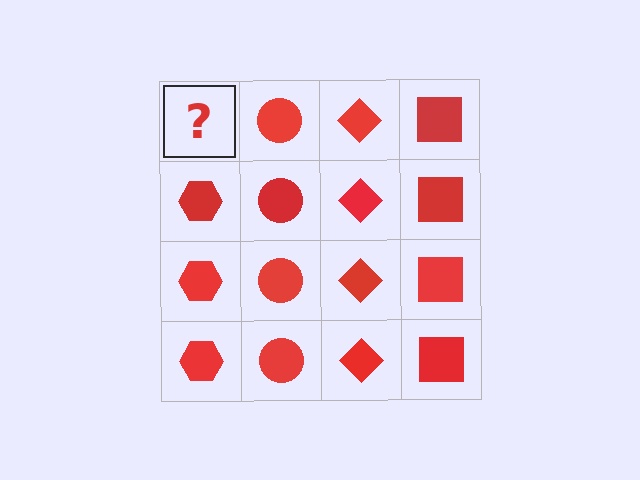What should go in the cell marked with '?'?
The missing cell should contain a red hexagon.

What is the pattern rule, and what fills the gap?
The rule is that each column has a consistent shape. The gap should be filled with a red hexagon.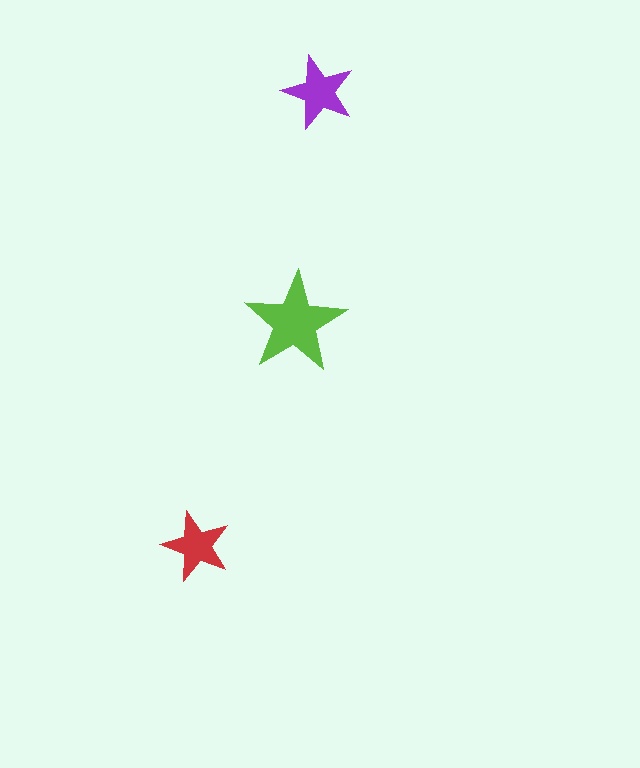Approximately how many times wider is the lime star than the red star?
About 1.5 times wider.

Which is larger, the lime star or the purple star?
The lime one.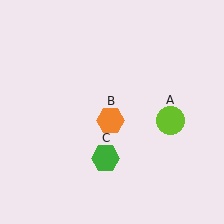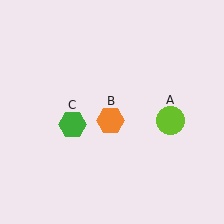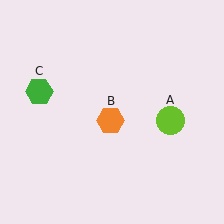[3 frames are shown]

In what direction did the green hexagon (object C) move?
The green hexagon (object C) moved up and to the left.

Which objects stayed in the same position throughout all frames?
Lime circle (object A) and orange hexagon (object B) remained stationary.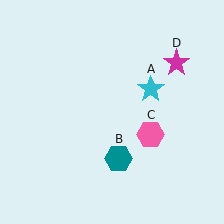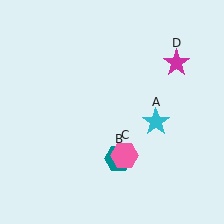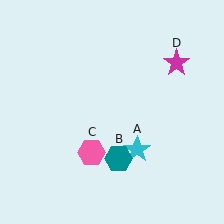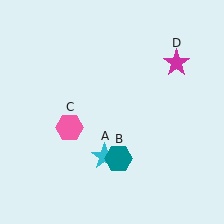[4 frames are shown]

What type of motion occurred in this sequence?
The cyan star (object A), pink hexagon (object C) rotated clockwise around the center of the scene.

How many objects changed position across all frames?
2 objects changed position: cyan star (object A), pink hexagon (object C).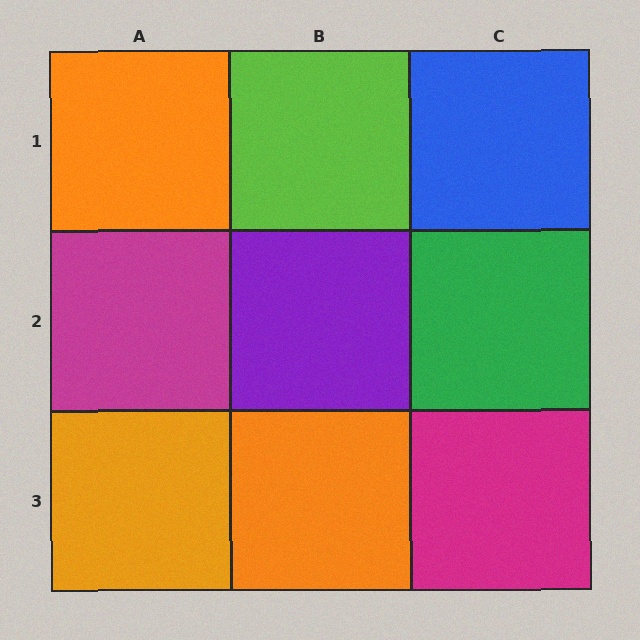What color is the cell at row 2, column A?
Magenta.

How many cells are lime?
1 cell is lime.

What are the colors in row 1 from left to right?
Orange, lime, blue.